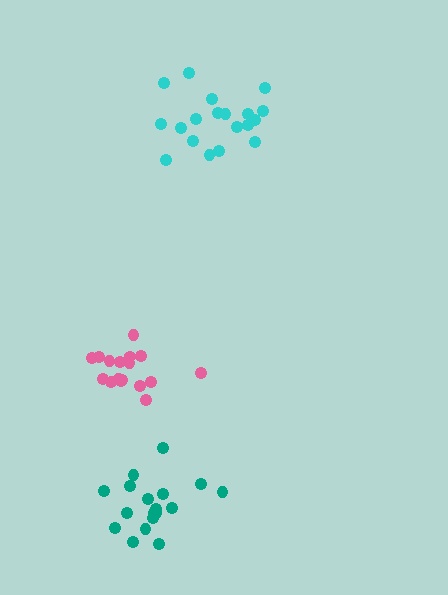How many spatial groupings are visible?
There are 3 spatial groupings.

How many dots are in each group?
Group 1: 19 dots, Group 2: 19 dots, Group 3: 17 dots (55 total).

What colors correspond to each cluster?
The clusters are colored: cyan, teal, pink.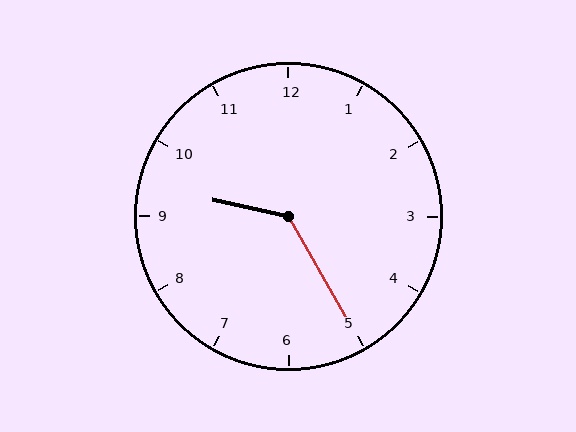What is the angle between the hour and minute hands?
Approximately 132 degrees.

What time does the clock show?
9:25.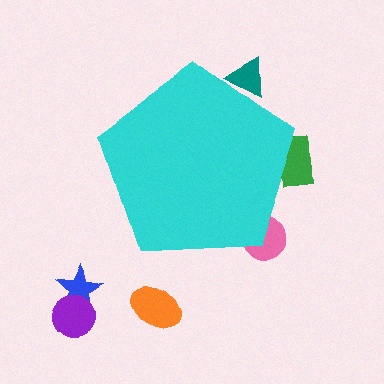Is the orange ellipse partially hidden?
No, the orange ellipse is fully visible.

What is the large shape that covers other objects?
A cyan pentagon.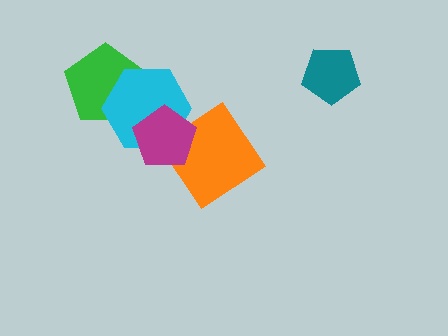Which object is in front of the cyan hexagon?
The magenta pentagon is in front of the cyan hexagon.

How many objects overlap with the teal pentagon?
0 objects overlap with the teal pentagon.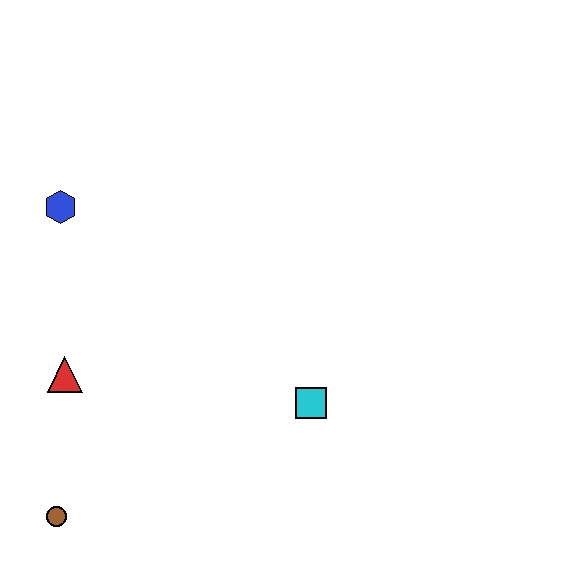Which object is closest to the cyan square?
The red triangle is closest to the cyan square.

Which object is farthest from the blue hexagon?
The cyan square is farthest from the blue hexagon.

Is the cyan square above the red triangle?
No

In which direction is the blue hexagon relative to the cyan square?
The blue hexagon is to the left of the cyan square.